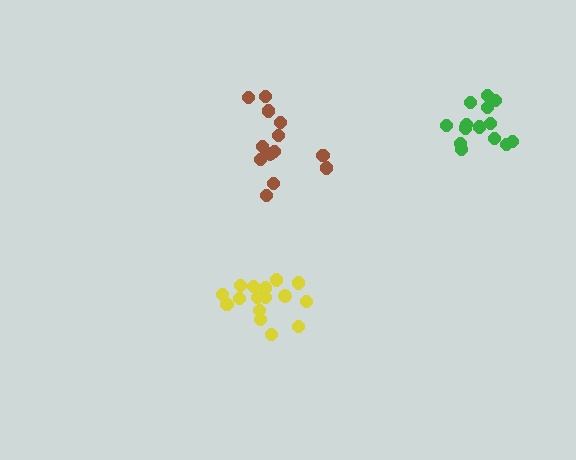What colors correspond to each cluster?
The clusters are colored: green, yellow, brown.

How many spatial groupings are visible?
There are 3 spatial groupings.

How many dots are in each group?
Group 1: 14 dots, Group 2: 16 dots, Group 3: 13 dots (43 total).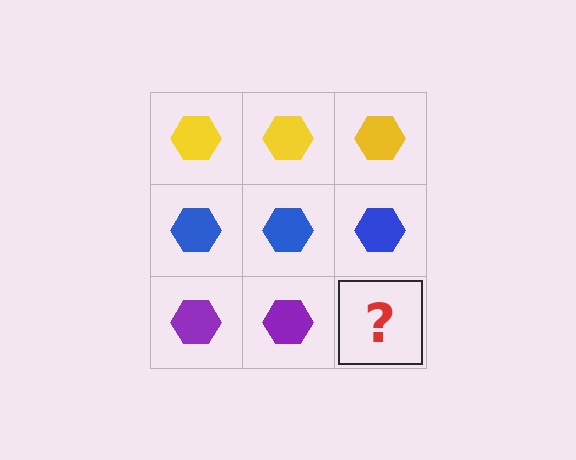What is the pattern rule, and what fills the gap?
The rule is that each row has a consistent color. The gap should be filled with a purple hexagon.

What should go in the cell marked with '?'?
The missing cell should contain a purple hexagon.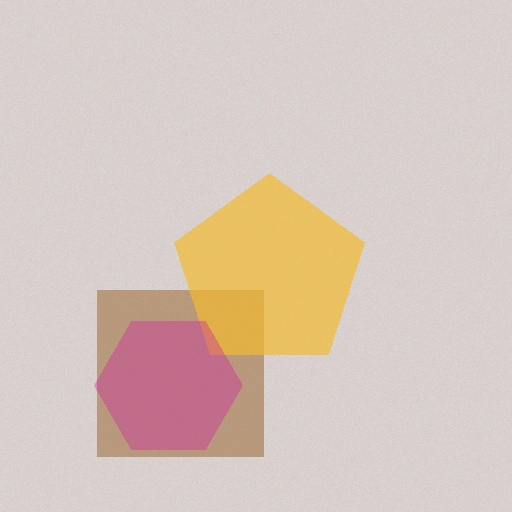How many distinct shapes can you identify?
There are 3 distinct shapes: a brown square, a yellow pentagon, a magenta hexagon.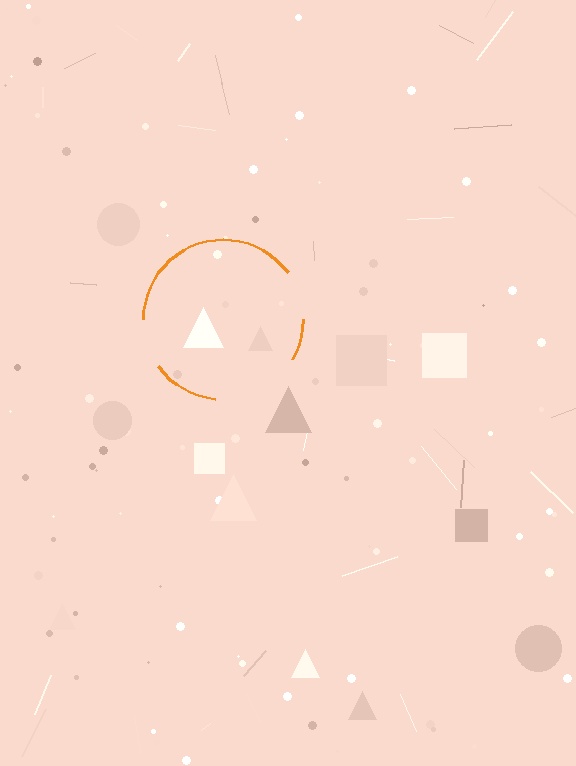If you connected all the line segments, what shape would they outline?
They would outline a circle.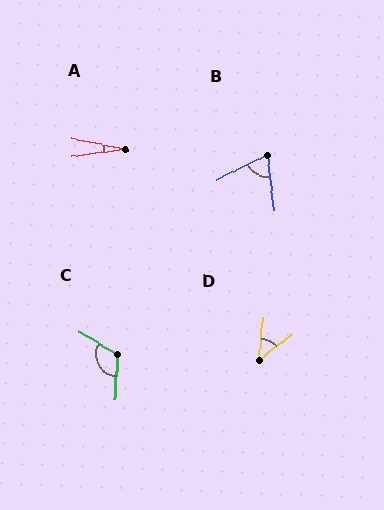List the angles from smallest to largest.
A (19°), D (46°), B (71°), C (119°).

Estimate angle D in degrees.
Approximately 46 degrees.